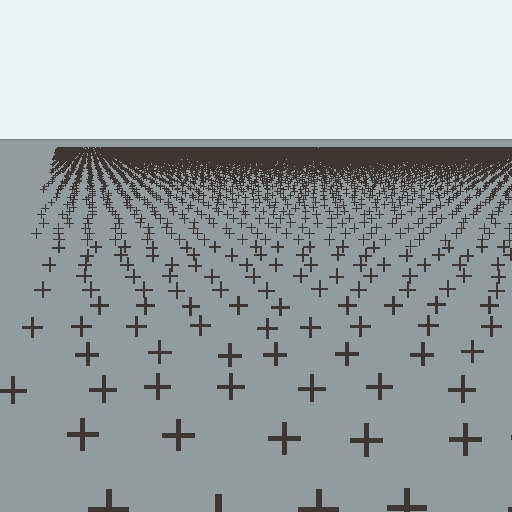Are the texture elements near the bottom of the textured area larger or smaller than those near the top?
Larger. Near the bottom, elements are closer to the viewer and appear at a bigger on-screen size.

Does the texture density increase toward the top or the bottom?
Density increases toward the top.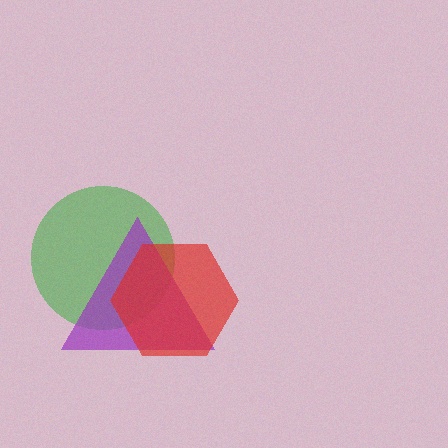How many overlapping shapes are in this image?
There are 3 overlapping shapes in the image.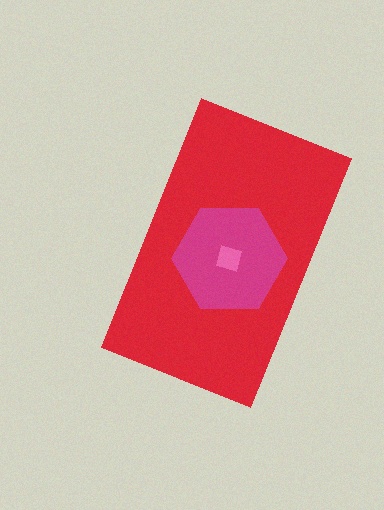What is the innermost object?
The pink diamond.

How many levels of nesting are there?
3.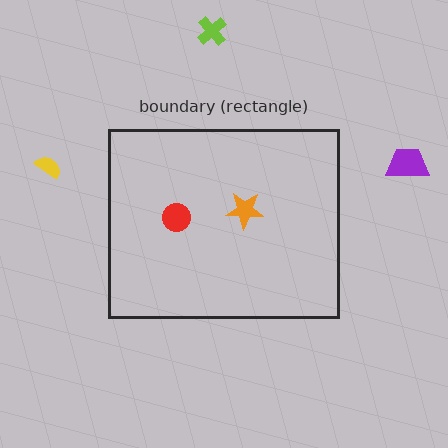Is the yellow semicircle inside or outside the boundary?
Outside.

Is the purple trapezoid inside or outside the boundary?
Outside.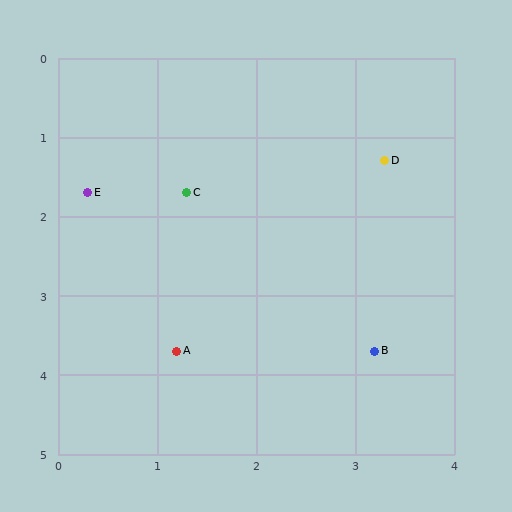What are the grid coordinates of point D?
Point D is at approximately (3.3, 1.3).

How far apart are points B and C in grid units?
Points B and C are about 2.8 grid units apart.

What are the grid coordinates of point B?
Point B is at approximately (3.2, 3.7).